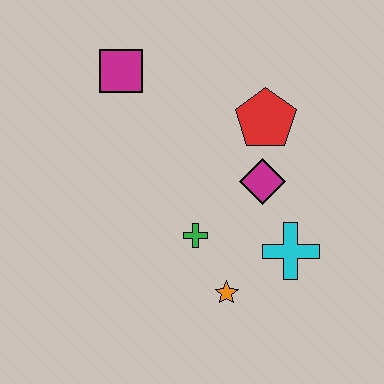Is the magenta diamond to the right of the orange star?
Yes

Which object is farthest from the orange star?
The magenta square is farthest from the orange star.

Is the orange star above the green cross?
No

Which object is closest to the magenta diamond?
The red pentagon is closest to the magenta diamond.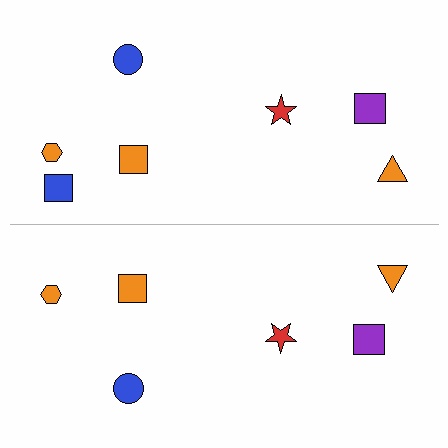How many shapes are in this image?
There are 13 shapes in this image.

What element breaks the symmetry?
A blue square is missing from the bottom side.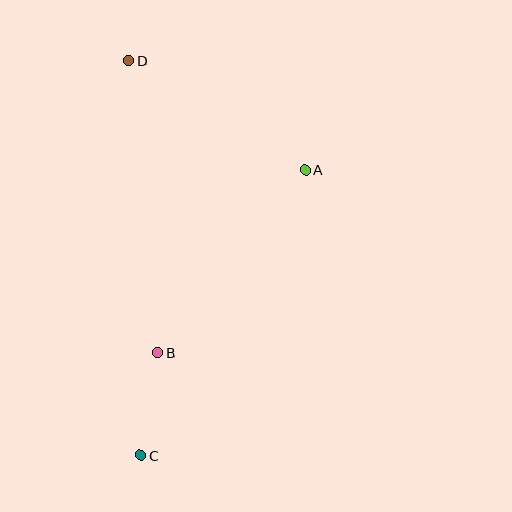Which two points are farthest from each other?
Points C and D are farthest from each other.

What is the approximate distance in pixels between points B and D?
The distance between B and D is approximately 293 pixels.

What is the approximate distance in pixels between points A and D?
The distance between A and D is approximately 207 pixels.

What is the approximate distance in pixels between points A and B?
The distance between A and B is approximately 235 pixels.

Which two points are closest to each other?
Points B and C are closest to each other.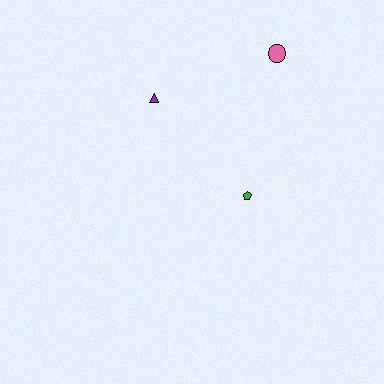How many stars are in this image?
There are no stars.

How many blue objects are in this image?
There are no blue objects.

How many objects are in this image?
There are 3 objects.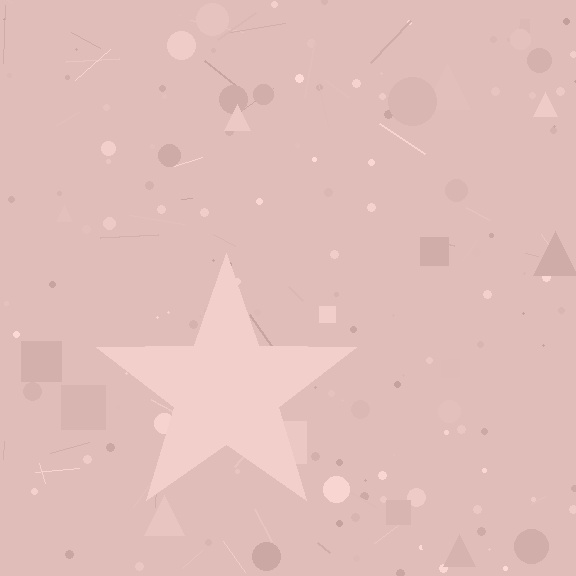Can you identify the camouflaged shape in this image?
The camouflaged shape is a star.